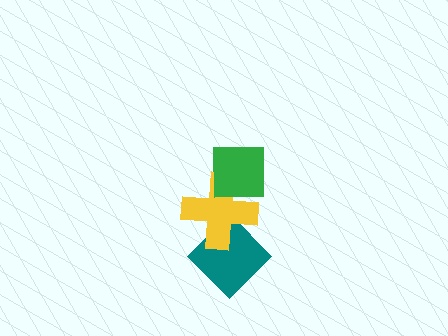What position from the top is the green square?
The green square is 1st from the top.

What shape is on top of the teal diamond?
The yellow cross is on top of the teal diamond.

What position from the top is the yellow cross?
The yellow cross is 2nd from the top.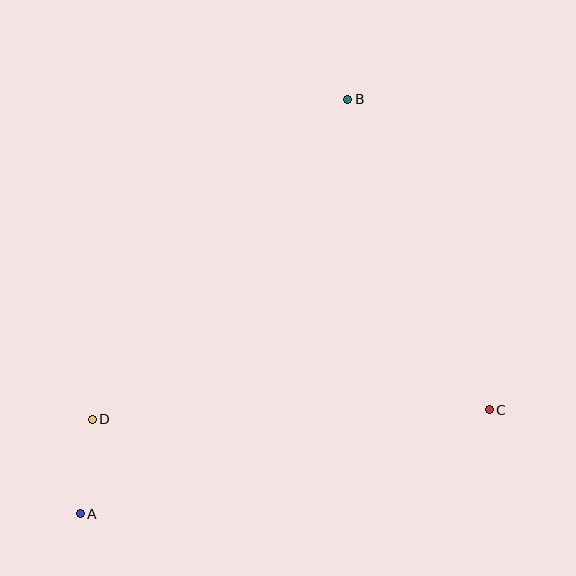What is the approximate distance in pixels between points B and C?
The distance between B and C is approximately 341 pixels.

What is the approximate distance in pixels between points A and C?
The distance between A and C is approximately 422 pixels.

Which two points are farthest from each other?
Points A and B are farthest from each other.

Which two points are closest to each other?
Points A and D are closest to each other.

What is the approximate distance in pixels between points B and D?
The distance between B and D is approximately 410 pixels.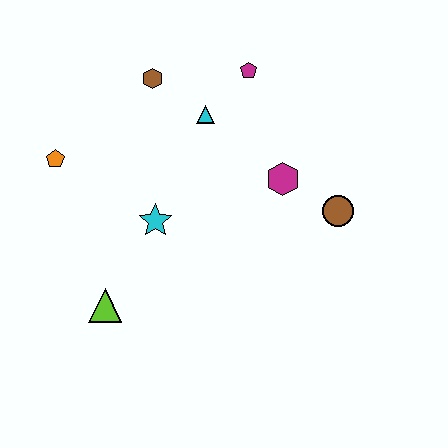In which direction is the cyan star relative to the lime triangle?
The cyan star is above the lime triangle.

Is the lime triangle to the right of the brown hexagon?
No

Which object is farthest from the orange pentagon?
The brown circle is farthest from the orange pentagon.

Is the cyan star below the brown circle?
Yes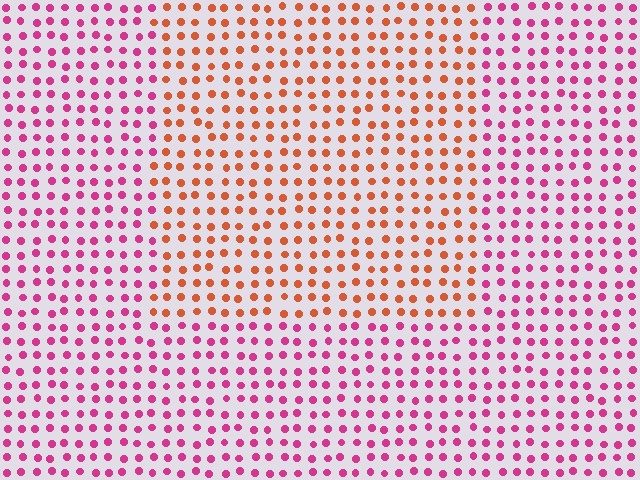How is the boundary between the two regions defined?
The boundary is defined purely by a slight shift in hue (about 48 degrees). Spacing, size, and orientation are identical on both sides.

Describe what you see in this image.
The image is filled with small magenta elements in a uniform arrangement. A rectangle-shaped region is visible where the elements are tinted to a slightly different hue, forming a subtle color boundary.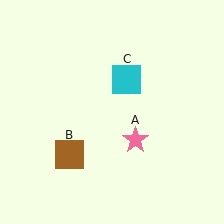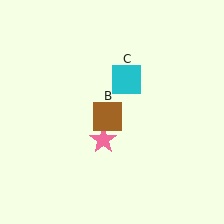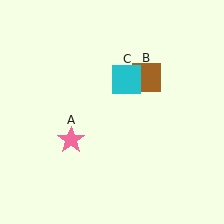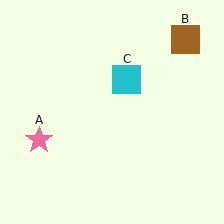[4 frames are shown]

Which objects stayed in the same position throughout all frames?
Cyan square (object C) remained stationary.